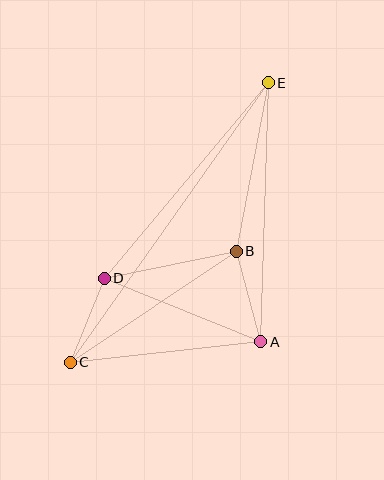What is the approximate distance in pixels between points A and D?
The distance between A and D is approximately 169 pixels.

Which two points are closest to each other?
Points C and D are closest to each other.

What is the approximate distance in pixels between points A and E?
The distance between A and E is approximately 259 pixels.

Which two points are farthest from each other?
Points C and E are farthest from each other.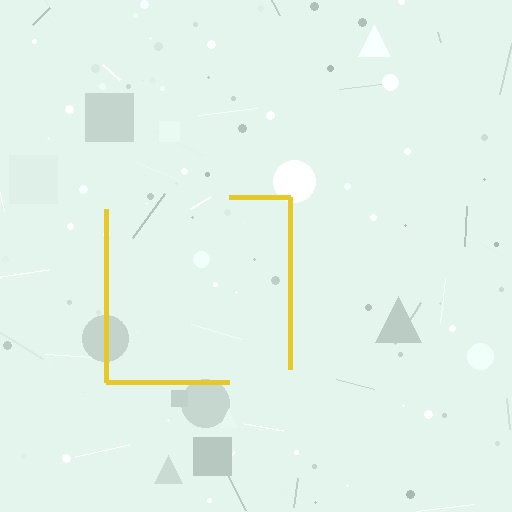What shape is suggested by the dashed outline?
The dashed outline suggests a square.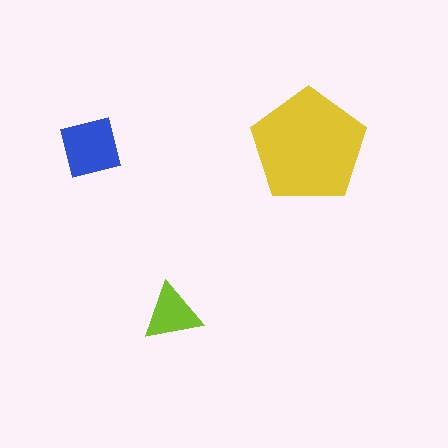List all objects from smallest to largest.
The lime triangle, the blue square, the yellow pentagon.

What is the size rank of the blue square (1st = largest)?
2nd.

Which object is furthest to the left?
The blue square is leftmost.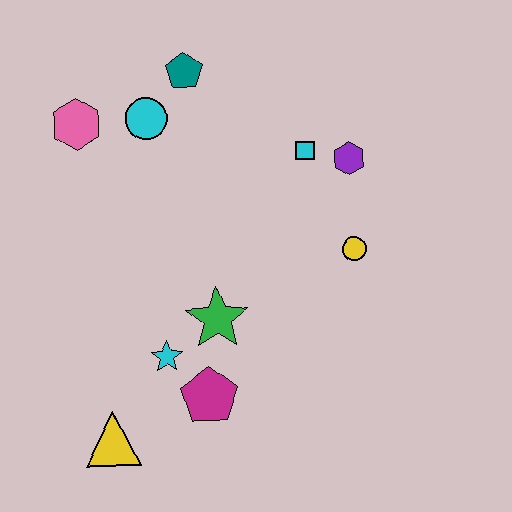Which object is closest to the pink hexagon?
The cyan circle is closest to the pink hexagon.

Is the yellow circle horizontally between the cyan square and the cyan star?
No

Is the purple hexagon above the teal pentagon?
No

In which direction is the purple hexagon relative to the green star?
The purple hexagon is above the green star.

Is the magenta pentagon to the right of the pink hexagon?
Yes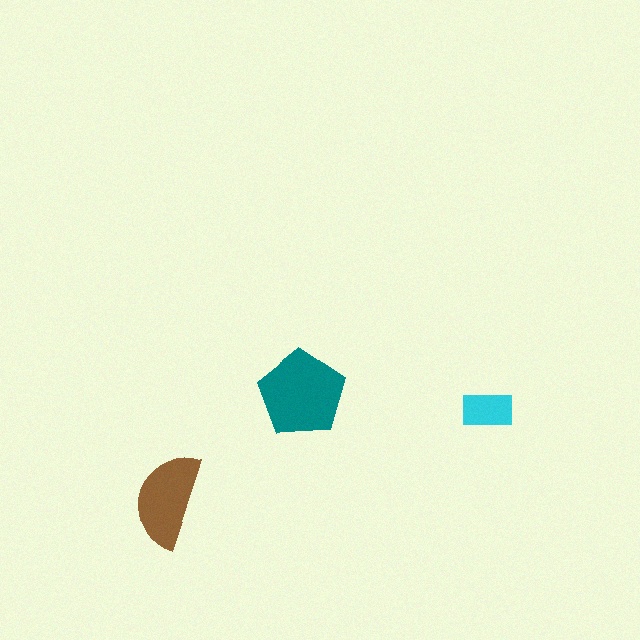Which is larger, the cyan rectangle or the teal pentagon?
The teal pentagon.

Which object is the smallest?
The cyan rectangle.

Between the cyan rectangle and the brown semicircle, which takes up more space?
The brown semicircle.